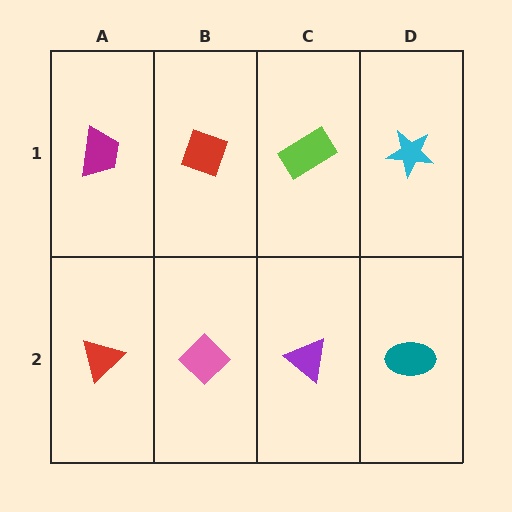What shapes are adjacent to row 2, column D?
A cyan star (row 1, column D), a purple triangle (row 2, column C).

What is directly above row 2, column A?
A magenta trapezoid.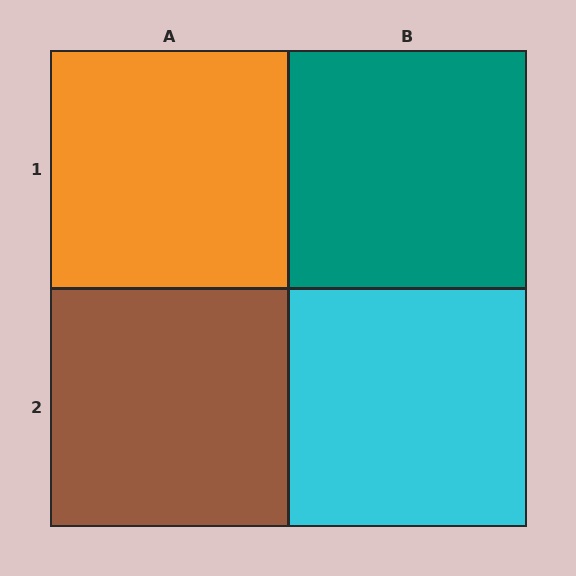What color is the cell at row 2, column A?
Brown.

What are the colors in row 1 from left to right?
Orange, teal.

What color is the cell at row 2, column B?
Cyan.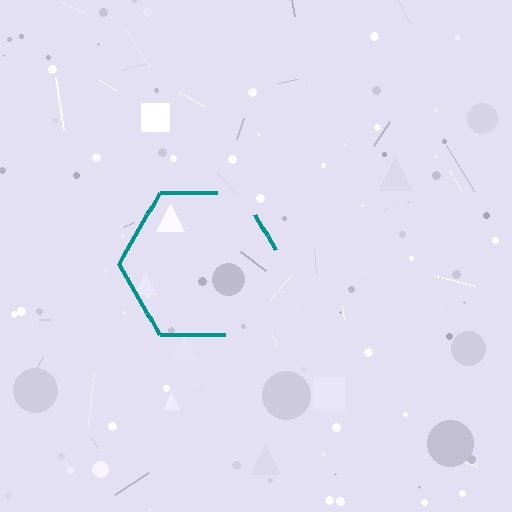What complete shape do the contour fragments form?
The contour fragments form a hexagon.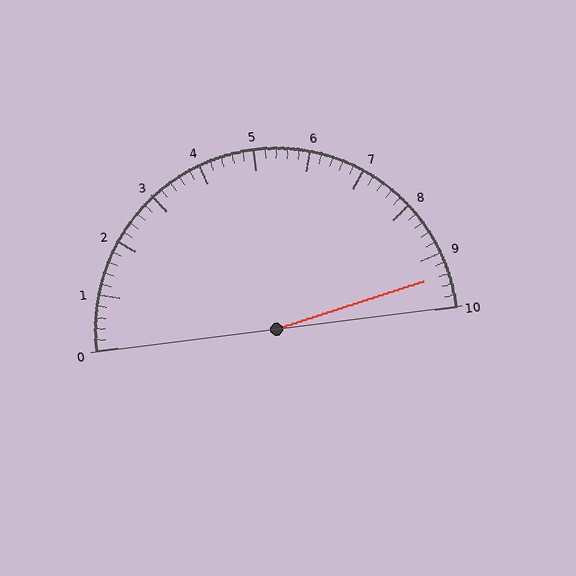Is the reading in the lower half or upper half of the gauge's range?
The reading is in the upper half of the range (0 to 10).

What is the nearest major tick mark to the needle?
The nearest major tick mark is 9.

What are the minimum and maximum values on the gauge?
The gauge ranges from 0 to 10.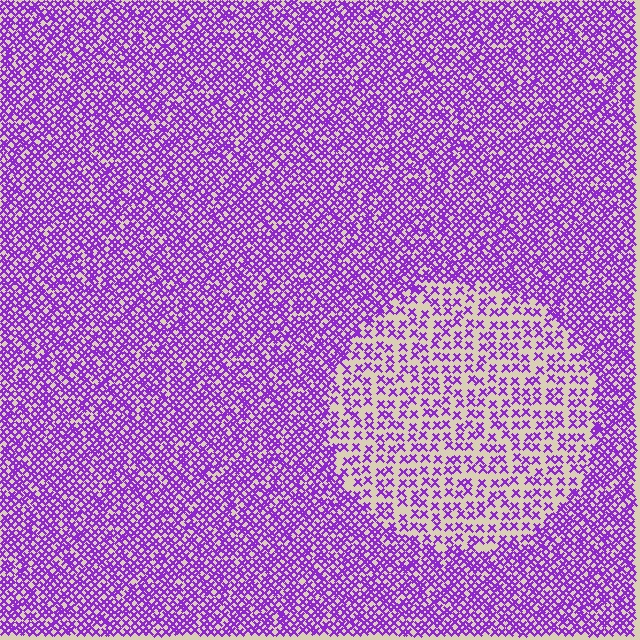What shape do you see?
I see a circle.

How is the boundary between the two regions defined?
The boundary is defined by a change in element density (approximately 2.2x ratio). All elements are the same color, size, and shape.